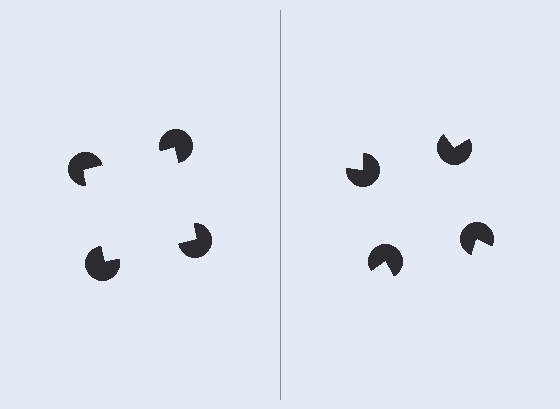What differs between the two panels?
The pac-man discs are positioned identically on both sides; only the wedge orientations differ. On the left they align to a square; on the right they are misaligned.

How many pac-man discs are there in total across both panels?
8 — 4 on each side.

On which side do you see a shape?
An illusory square appears on the left side. On the right side the wedge cuts are rotated, so no coherent shape forms.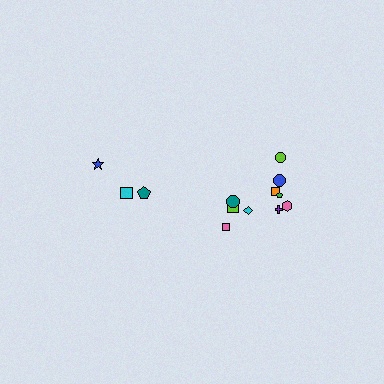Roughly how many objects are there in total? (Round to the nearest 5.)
Roughly 15 objects in total.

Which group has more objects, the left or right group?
The right group.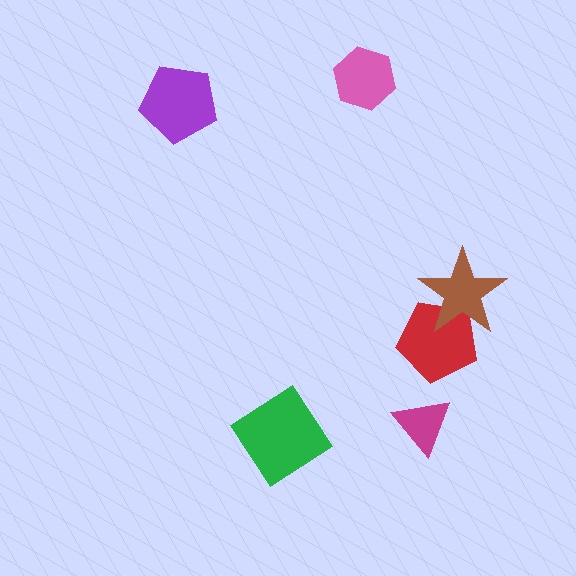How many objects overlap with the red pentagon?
1 object overlaps with the red pentagon.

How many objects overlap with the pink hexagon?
0 objects overlap with the pink hexagon.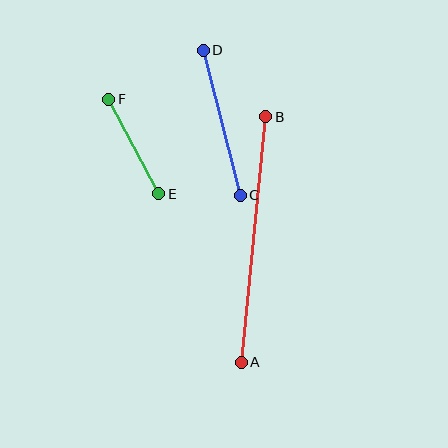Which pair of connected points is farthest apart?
Points A and B are farthest apart.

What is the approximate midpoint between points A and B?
The midpoint is at approximately (254, 239) pixels.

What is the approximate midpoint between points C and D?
The midpoint is at approximately (222, 123) pixels.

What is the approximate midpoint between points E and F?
The midpoint is at approximately (134, 147) pixels.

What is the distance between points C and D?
The distance is approximately 149 pixels.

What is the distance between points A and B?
The distance is approximately 247 pixels.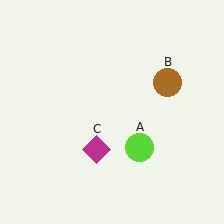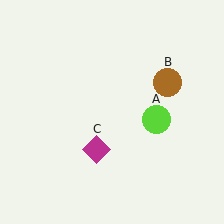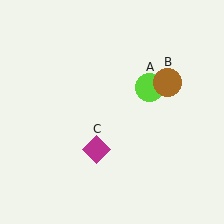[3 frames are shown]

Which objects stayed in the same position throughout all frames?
Brown circle (object B) and magenta diamond (object C) remained stationary.